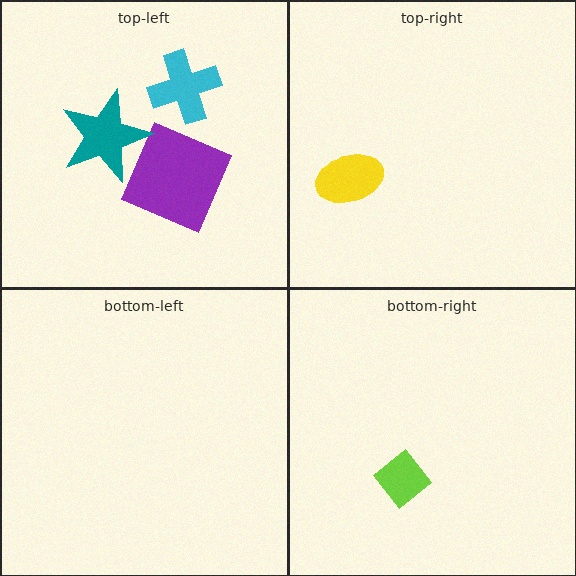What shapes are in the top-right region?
The yellow ellipse.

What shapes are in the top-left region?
The purple square, the cyan cross, the teal star.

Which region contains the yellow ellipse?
The top-right region.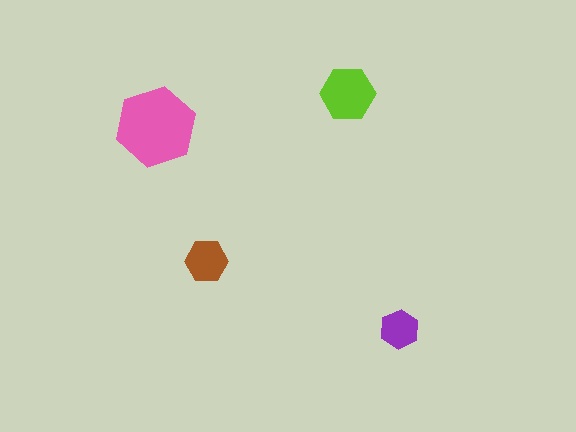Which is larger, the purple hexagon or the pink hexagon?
The pink one.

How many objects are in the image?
There are 4 objects in the image.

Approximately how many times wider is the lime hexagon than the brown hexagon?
About 1.5 times wider.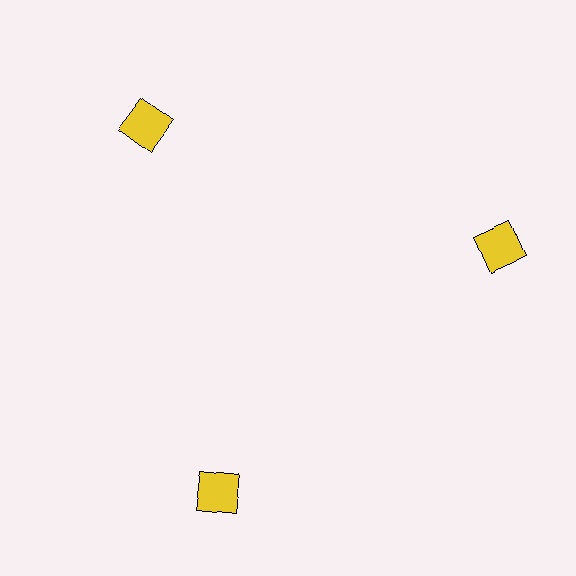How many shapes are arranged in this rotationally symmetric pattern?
There are 3 shapes, arranged in 3 groups of 1.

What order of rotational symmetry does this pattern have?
This pattern has 3-fold rotational symmetry.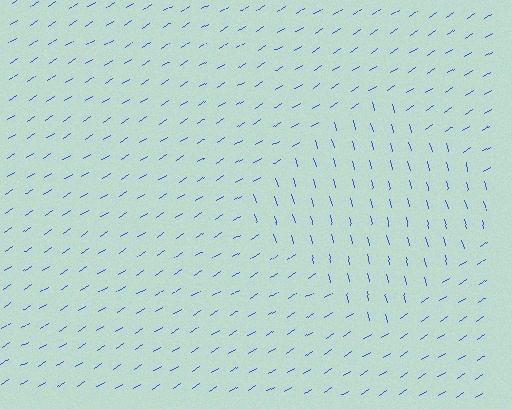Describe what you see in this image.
The image is filled with small blue line segments. A diamond region in the image has lines oriented differently from the surrounding lines, creating a visible texture boundary.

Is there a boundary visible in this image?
Yes, there is a texture boundary formed by a change in line orientation.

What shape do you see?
I see a diamond.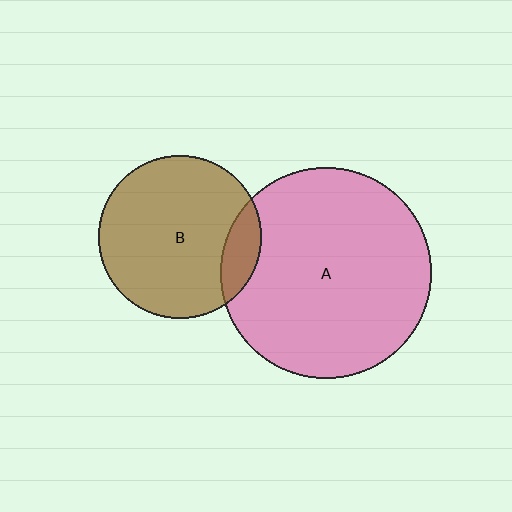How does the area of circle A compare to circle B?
Approximately 1.7 times.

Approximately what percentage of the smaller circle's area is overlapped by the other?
Approximately 15%.